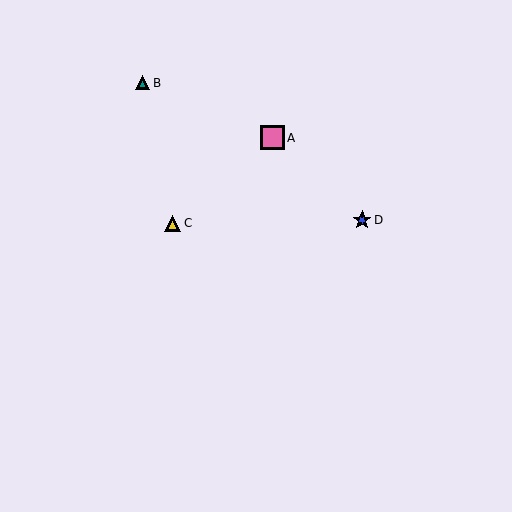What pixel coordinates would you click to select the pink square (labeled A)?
Click at (272, 138) to select the pink square A.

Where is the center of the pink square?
The center of the pink square is at (272, 138).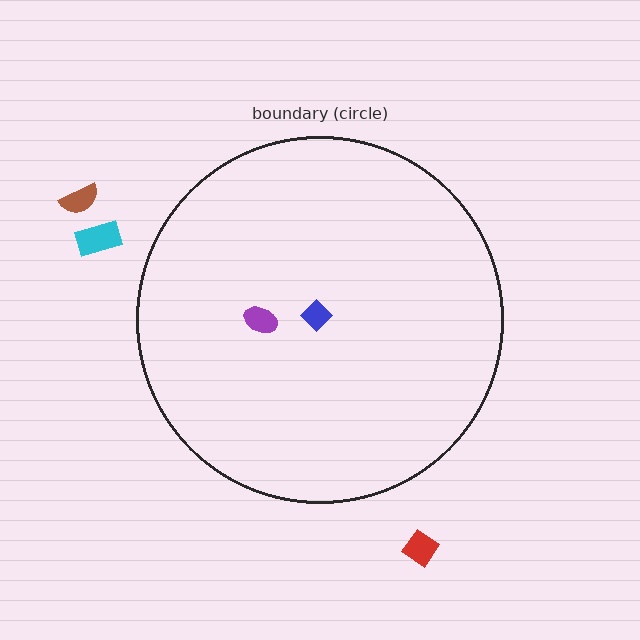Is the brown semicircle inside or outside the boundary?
Outside.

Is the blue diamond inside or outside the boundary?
Inside.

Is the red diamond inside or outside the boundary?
Outside.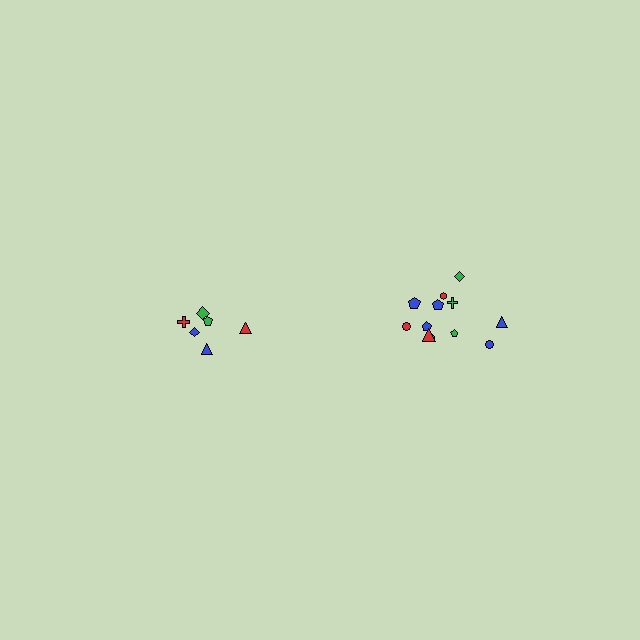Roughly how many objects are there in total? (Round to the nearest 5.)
Roughly 20 objects in total.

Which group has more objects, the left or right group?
The right group.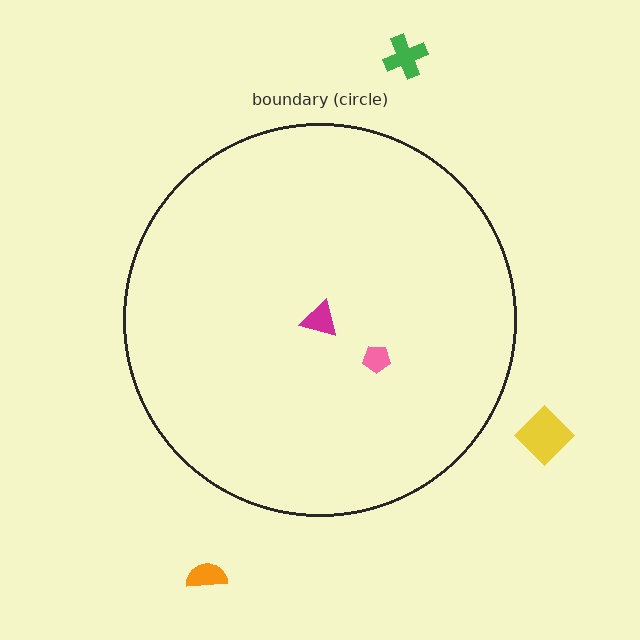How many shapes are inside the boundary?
2 inside, 3 outside.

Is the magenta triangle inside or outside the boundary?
Inside.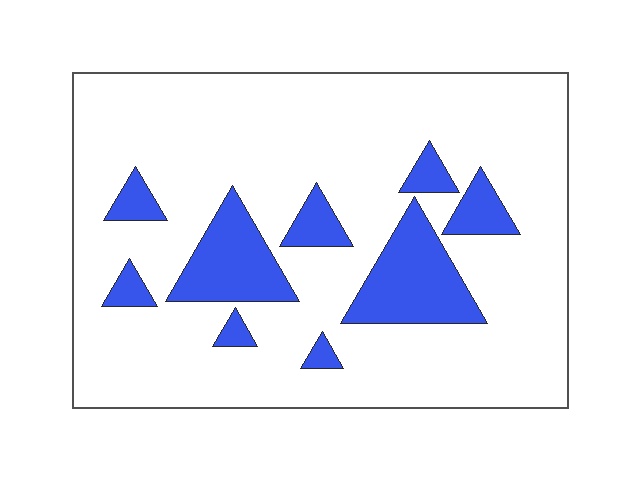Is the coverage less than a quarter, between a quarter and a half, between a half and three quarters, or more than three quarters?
Less than a quarter.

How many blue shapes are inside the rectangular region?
9.